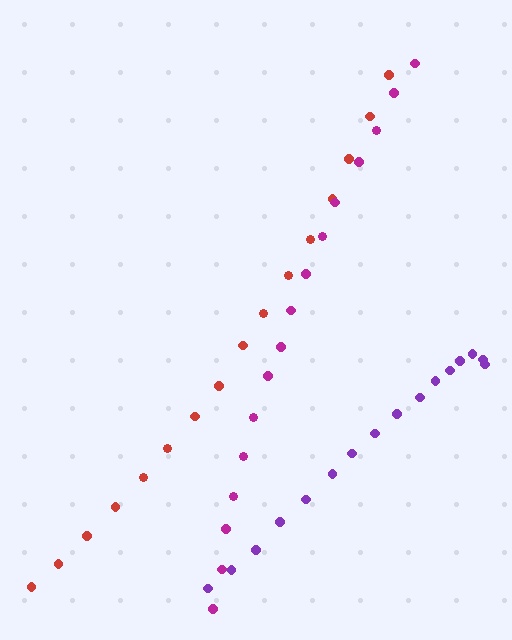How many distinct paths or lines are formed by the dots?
There are 3 distinct paths.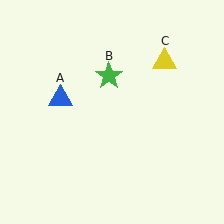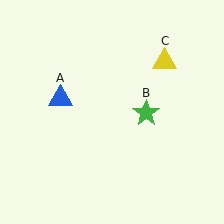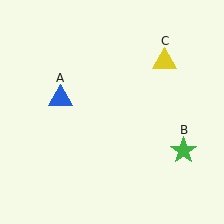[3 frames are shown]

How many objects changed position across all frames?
1 object changed position: green star (object B).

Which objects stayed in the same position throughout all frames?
Blue triangle (object A) and yellow triangle (object C) remained stationary.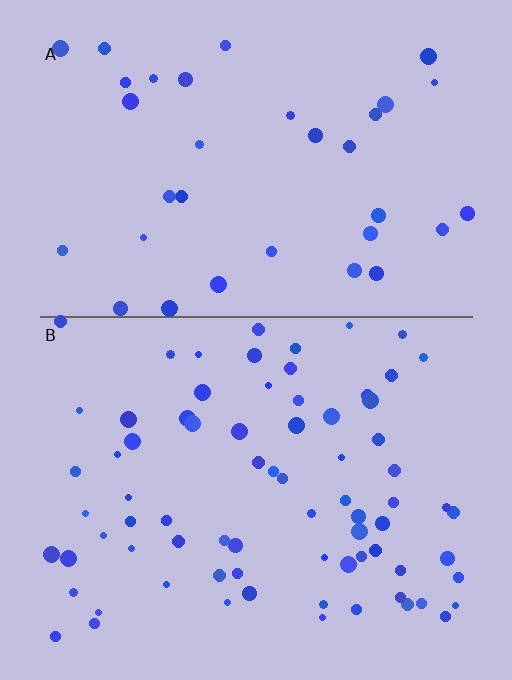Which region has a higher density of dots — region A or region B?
B (the bottom).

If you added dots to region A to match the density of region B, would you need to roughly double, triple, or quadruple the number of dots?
Approximately double.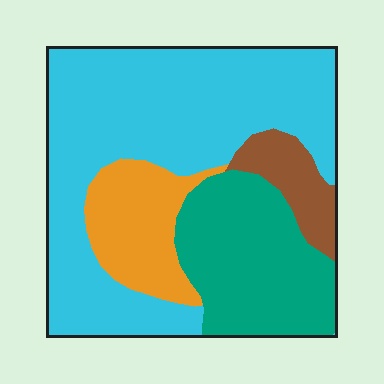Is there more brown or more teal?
Teal.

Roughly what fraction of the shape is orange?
Orange covers 14% of the shape.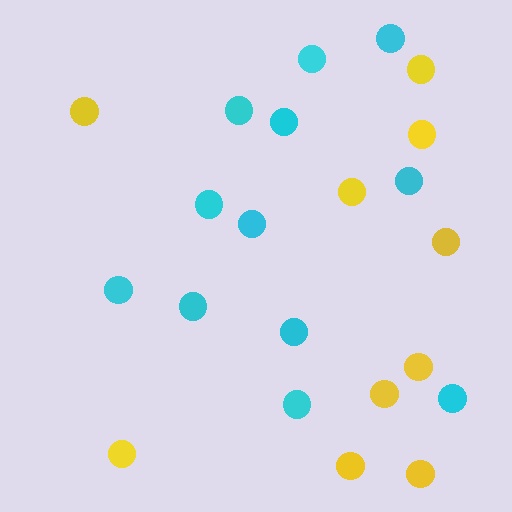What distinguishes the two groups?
There are 2 groups: one group of yellow circles (10) and one group of cyan circles (12).